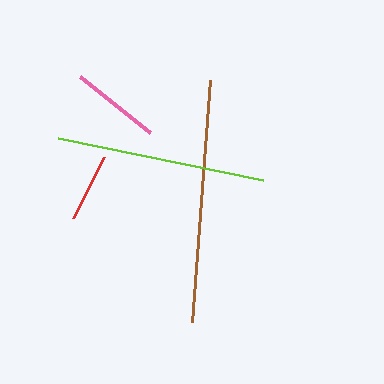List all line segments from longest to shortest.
From longest to shortest: brown, lime, pink, red.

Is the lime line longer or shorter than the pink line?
The lime line is longer than the pink line.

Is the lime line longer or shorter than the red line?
The lime line is longer than the red line.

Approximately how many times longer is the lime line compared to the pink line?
The lime line is approximately 2.3 times the length of the pink line.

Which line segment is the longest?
The brown line is the longest at approximately 243 pixels.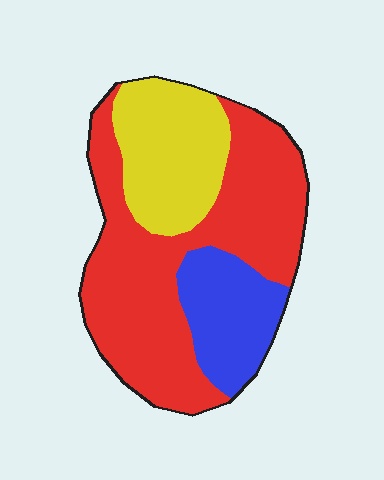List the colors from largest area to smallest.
From largest to smallest: red, yellow, blue.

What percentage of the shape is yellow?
Yellow takes up less than a quarter of the shape.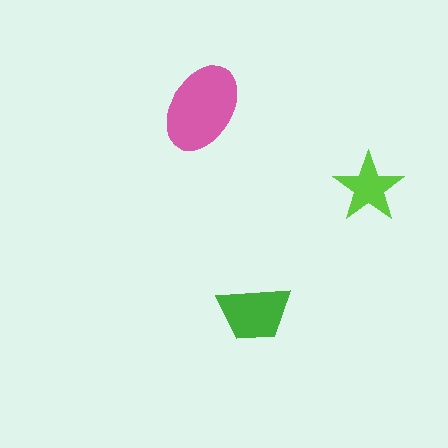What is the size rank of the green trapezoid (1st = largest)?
2nd.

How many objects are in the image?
There are 3 objects in the image.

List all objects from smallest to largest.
The lime star, the green trapezoid, the pink ellipse.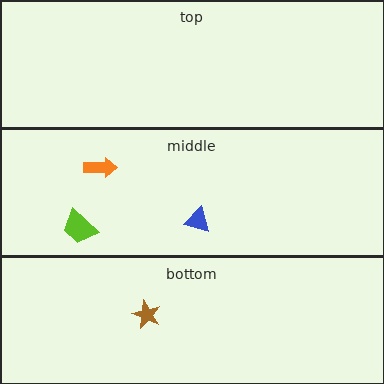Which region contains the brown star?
The bottom region.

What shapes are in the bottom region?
The brown star.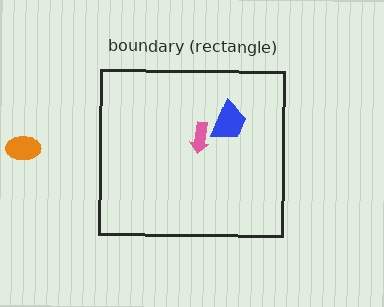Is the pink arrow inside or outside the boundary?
Inside.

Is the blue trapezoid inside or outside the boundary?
Inside.